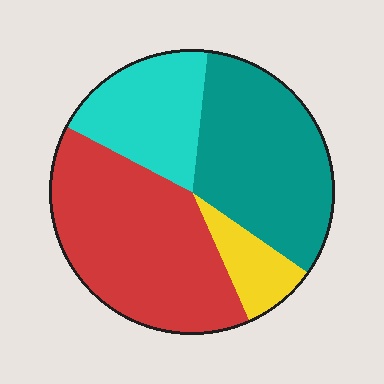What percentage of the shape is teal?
Teal takes up between a quarter and a half of the shape.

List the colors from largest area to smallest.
From largest to smallest: red, teal, cyan, yellow.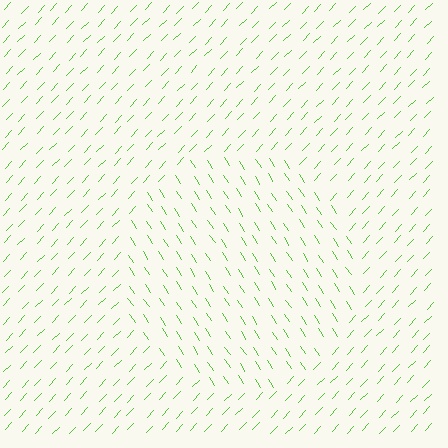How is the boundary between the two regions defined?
The boundary is defined purely by a change in line orientation (approximately 77 degrees difference). All lines are the same color and thickness.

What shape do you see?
I see a circle.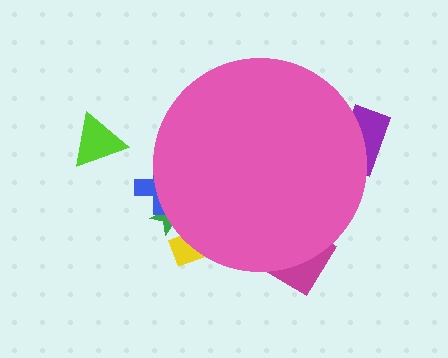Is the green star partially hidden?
Yes, the green star is partially hidden behind the pink circle.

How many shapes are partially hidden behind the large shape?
5 shapes are partially hidden.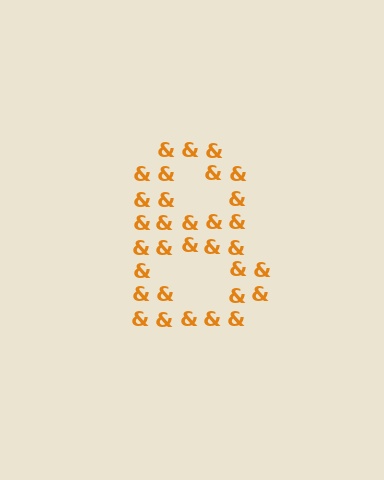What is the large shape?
The large shape is the digit 8.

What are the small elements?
The small elements are ampersands.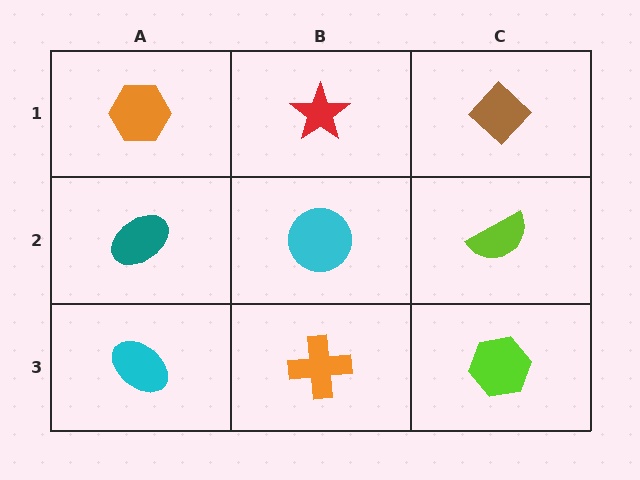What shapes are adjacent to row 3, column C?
A lime semicircle (row 2, column C), an orange cross (row 3, column B).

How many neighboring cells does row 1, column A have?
2.